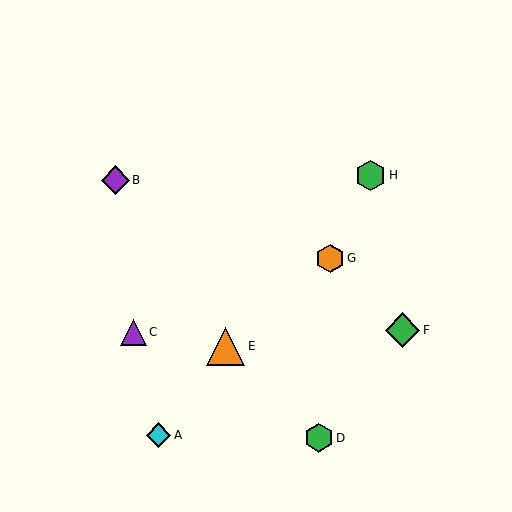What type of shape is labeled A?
Shape A is a cyan diamond.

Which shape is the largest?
The orange triangle (labeled E) is the largest.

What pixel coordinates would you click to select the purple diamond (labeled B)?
Click at (115, 180) to select the purple diamond B.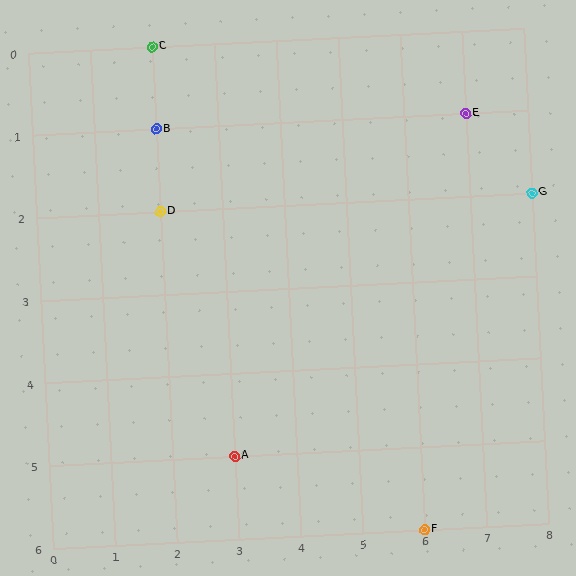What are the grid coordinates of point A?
Point A is at grid coordinates (3, 5).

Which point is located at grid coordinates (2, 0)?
Point C is at (2, 0).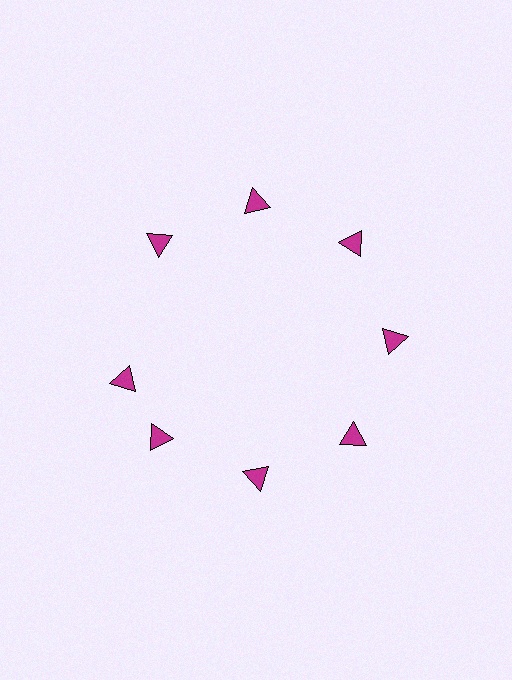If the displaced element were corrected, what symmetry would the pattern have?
It would have 8-fold rotational symmetry — the pattern would map onto itself every 45 degrees.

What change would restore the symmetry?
The symmetry would be restored by rotating it back into even spacing with its neighbors so that all 8 triangles sit at equal angles and equal distance from the center.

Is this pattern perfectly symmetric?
No. The 8 magenta triangles are arranged in a ring, but one element near the 9 o'clock position is rotated out of alignment along the ring, breaking the 8-fold rotational symmetry.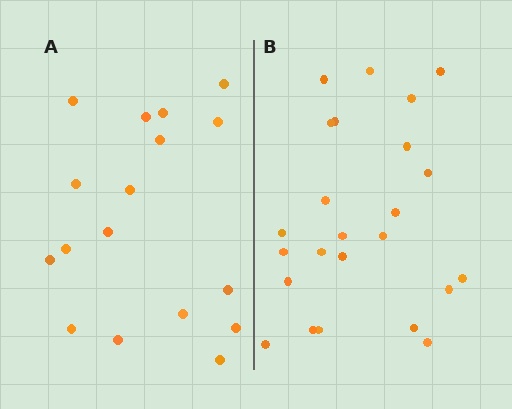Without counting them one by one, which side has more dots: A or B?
Region B (the right region) has more dots.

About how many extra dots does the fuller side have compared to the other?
Region B has roughly 8 or so more dots than region A.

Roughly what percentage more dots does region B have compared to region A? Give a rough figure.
About 40% more.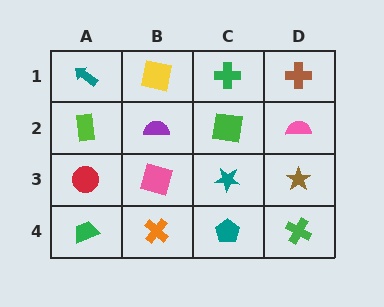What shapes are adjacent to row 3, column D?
A pink semicircle (row 2, column D), a green cross (row 4, column D), a teal star (row 3, column C).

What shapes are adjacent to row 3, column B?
A purple semicircle (row 2, column B), an orange cross (row 4, column B), a red circle (row 3, column A), a teal star (row 3, column C).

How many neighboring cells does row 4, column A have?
2.